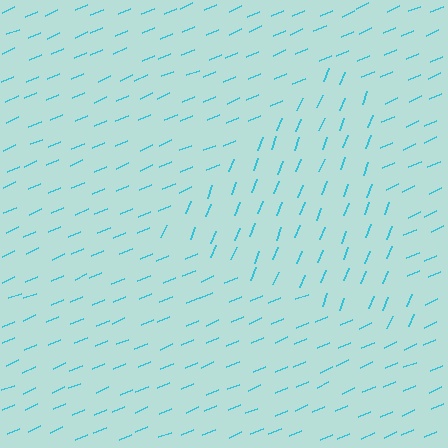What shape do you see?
I see a triangle.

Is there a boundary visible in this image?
Yes, there is a texture boundary formed by a change in line orientation.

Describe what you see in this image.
The image is filled with small cyan line segments. A triangle region in the image has lines oriented differently from the surrounding lines, creating a visible texture boundary.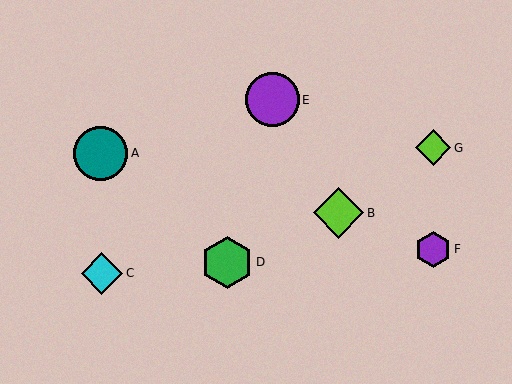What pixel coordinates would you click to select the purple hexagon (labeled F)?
Click at (433, 249) to select the purple hexagon F.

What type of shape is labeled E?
Shape E is a purple circle.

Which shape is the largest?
The purple circle (labeled E) is the largest.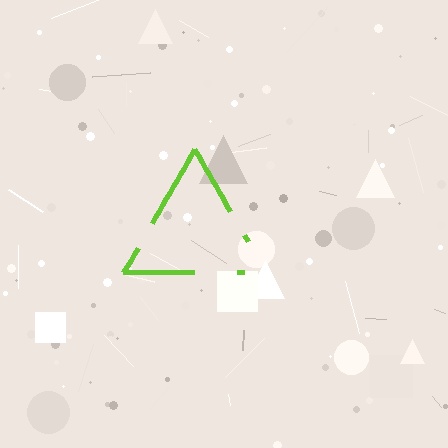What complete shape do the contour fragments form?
The contour fragments form a triangle.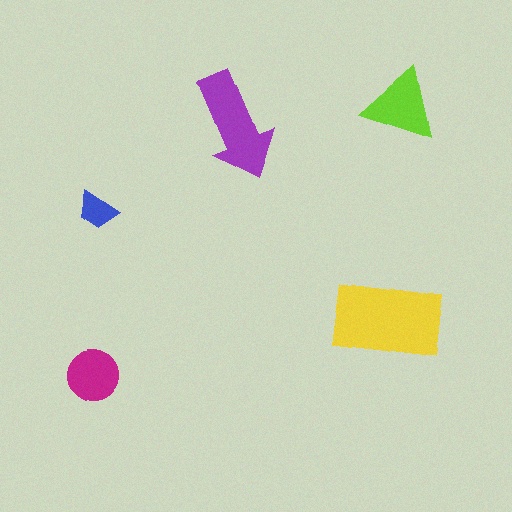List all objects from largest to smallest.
The yellow rectangle, the purple arrow, the lime triangle, the magenta circle, the blue trapezoid.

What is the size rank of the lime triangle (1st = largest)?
3rd.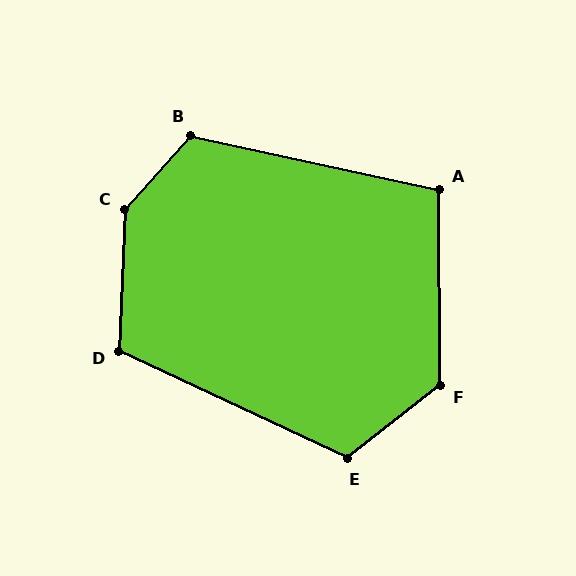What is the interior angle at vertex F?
Approximately 128 degrees (obtuse).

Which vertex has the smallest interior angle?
A, at approximately 102 degrees.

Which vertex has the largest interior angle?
C, at approximately 141 degrees.